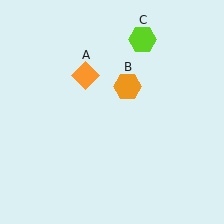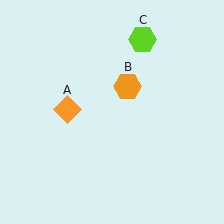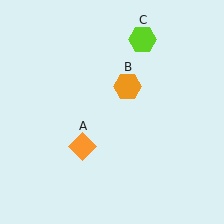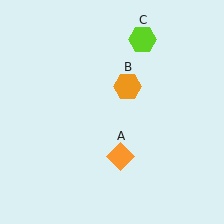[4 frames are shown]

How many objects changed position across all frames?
1 object changed position: orange diamond (object A).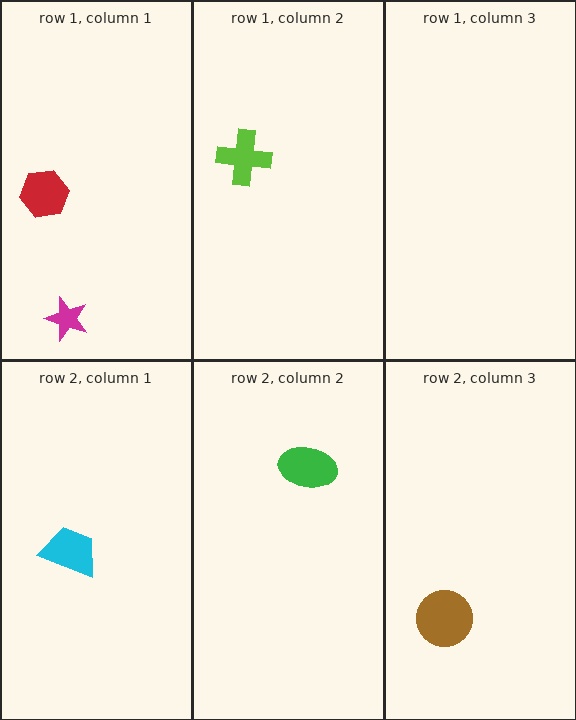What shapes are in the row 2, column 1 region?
The cyan trapezoid.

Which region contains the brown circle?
The row 2, column 3 region.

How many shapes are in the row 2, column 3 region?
1.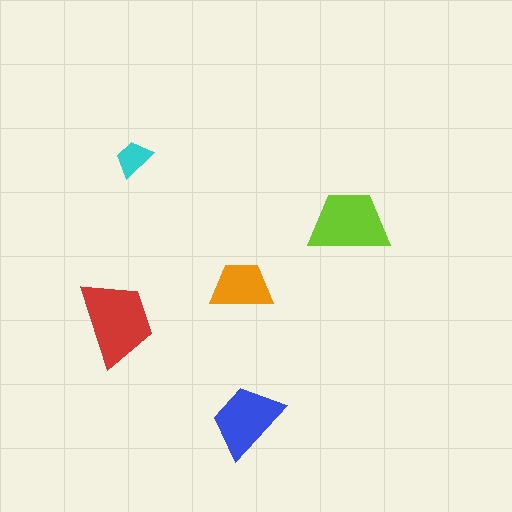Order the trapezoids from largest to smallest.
the red one, the lime one, the blue one, the orange one, the cyan one.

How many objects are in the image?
There are 5 objects in the image.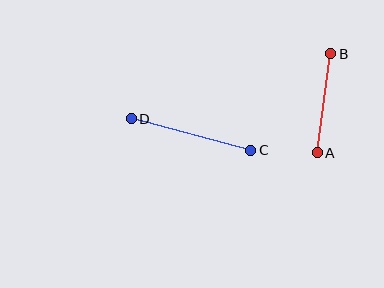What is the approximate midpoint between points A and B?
The midpoint is at approximately (324, 103) pixels.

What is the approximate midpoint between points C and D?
The midpoint is at approximately (191, 134) pixels.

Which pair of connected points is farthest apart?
Points C and D are farthest apart.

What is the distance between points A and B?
The distance is approximately 100 pixels.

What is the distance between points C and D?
The distance is approximately 124 pixels.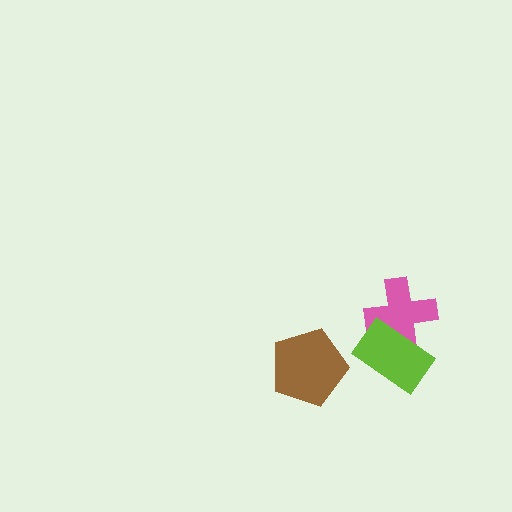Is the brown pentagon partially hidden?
No, no other shape covers it.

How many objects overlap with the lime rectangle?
1 object overlaps with the lime rectangle.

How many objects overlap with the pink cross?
1 object overlaps with the pink cross.